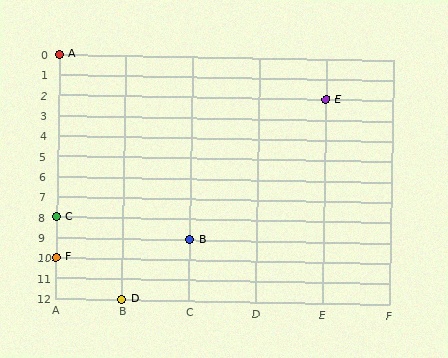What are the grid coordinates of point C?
Point C is at grid coordinates (A, 8).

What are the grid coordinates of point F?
Point F is at grid coordinates (A, 10).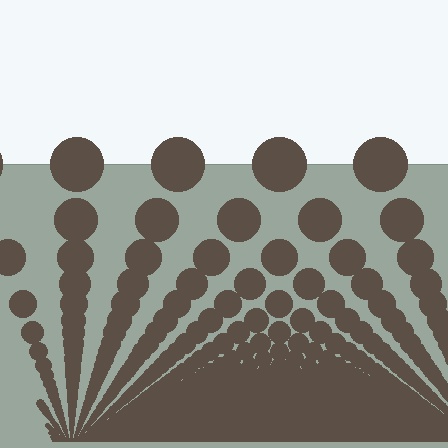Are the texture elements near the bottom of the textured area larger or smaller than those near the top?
Smaller. The gradient is inverted — elements near the bottom are smaller and denser.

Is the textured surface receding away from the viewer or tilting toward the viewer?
The surface appears to tilt toward the viewer. Texture elements get larger and sparser toward the top.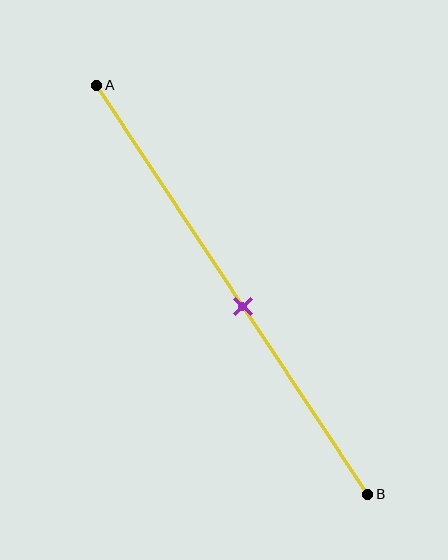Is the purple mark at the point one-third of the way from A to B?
No, the mark is at about 55% from A, not at the 33% one-third point.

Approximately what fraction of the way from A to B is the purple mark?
The purple mark is approximately 55% of the way from A to B.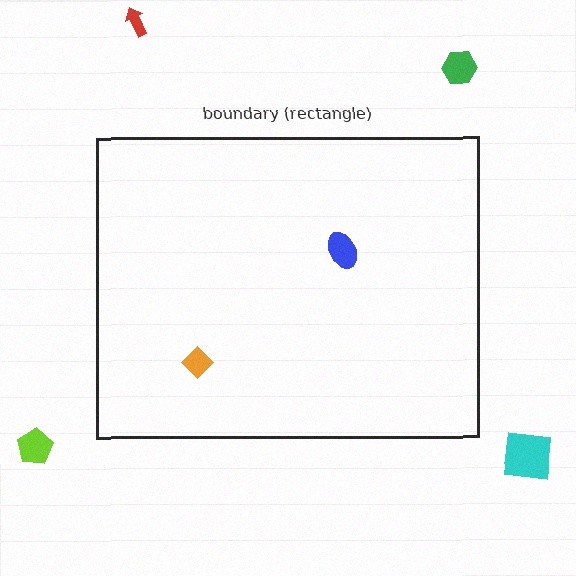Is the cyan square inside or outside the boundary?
Outside.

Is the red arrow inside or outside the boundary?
Outside.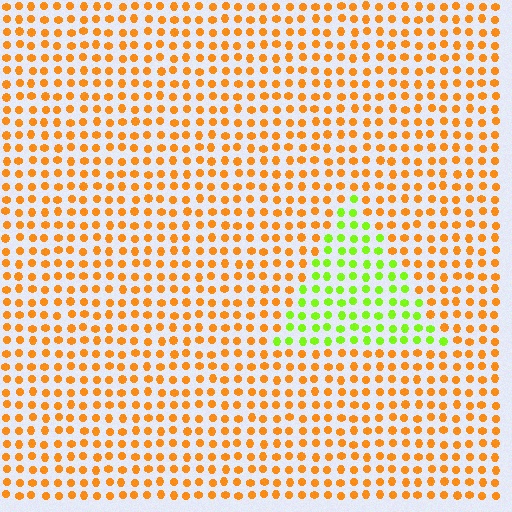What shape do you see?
I see a triangle.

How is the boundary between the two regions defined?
The boundary is defined purely by a slight shift in hue (about 62 degrees). Spacing, size, and orientation are identical on both sides.